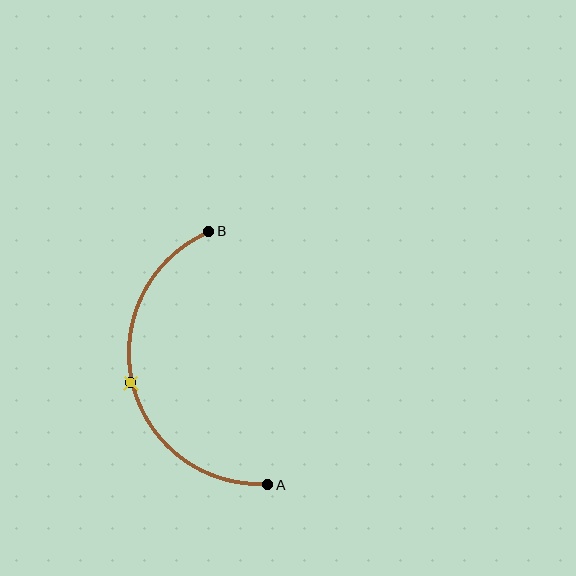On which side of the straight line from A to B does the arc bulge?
The arc bulges to the left of the straight line connecting A and B.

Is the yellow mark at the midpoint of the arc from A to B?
Yes. The yellow mark lies on the arc at equal arc-length from both A and B — it is the arc midpoint.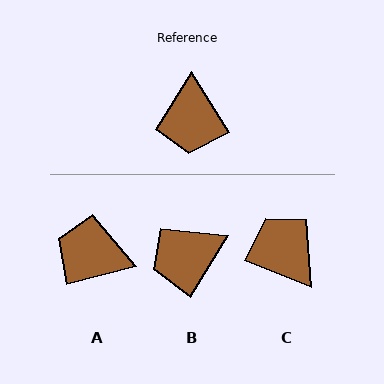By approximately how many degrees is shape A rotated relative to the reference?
Approximately 107 degrees clockwise.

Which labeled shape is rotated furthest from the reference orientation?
C, about 144 degrees away.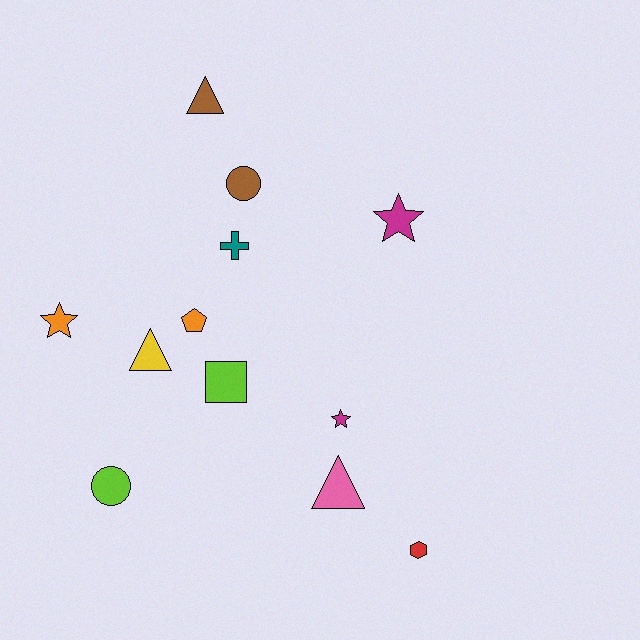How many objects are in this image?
There are 12 objects.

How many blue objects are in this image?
There are no blue objects.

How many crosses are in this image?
There is 1 cross.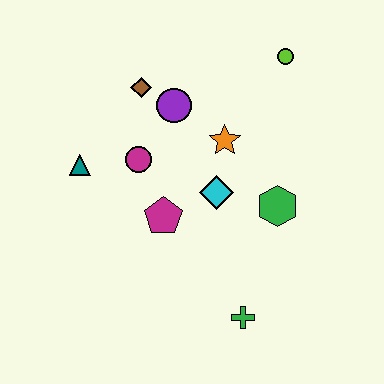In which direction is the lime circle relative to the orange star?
The lime circle is above the orange star.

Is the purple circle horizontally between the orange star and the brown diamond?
Yes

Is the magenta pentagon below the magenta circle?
Yes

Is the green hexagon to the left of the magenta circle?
No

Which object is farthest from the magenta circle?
The green cross is farthest from the magenta circle.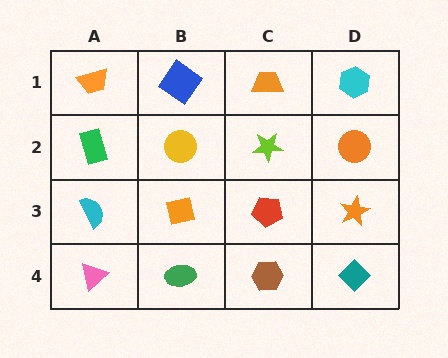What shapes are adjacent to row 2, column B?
A blue diamond (row 1, column B), an orange square (row 3, column B), a green rectangle (row 2, column A), a lime star (row 2, column C).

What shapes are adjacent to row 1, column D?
An orange circle (row 2, column D), an orange trapezoid (row 1, column C).